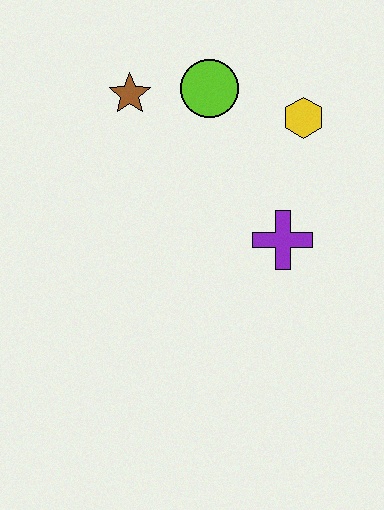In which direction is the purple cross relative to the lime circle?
The purple cross is below the lime circle.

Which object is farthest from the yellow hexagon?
The brown star is farthest from the yellow hexagon.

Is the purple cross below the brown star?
Yes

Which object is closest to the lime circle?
The brown star is closest to the lime circle.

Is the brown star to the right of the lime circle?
No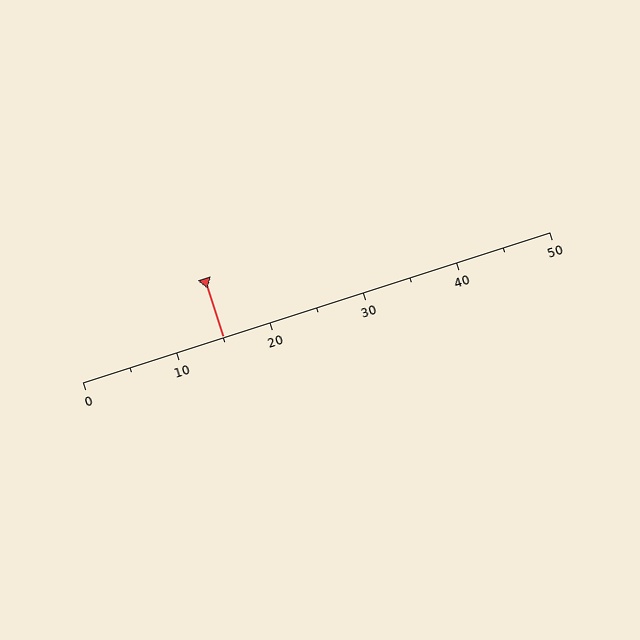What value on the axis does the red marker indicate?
The marker indicates approximately 15.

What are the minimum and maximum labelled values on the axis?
The axis runs from 0 to 50.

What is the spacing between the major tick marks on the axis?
The major ticks are spaced 10 apart.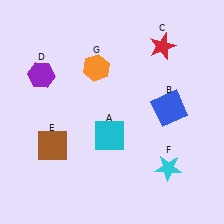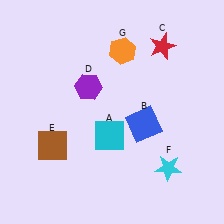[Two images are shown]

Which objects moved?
The objects that moved are: the blue square (B), the purple hexagon (D), the orange hexagon (G).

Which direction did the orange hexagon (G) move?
The orange hexagon (G) moved right.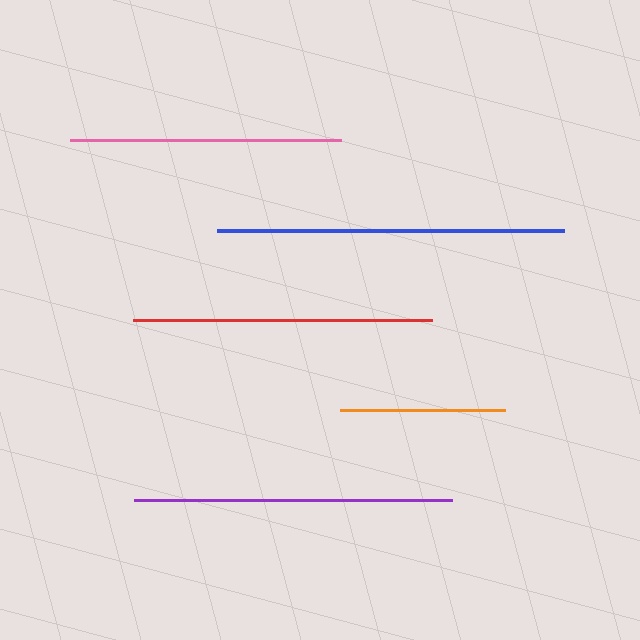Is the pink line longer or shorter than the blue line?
The blue line is longer than the pink line.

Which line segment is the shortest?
The orange line is the shortest at approximately 165 pixels.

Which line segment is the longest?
The blue line is the longest at approximately 348 pixels.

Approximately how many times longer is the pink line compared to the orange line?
The pink line is approximately 1.6 times the length of the orange line.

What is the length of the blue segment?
The blue segment is approximately 348 pixels long.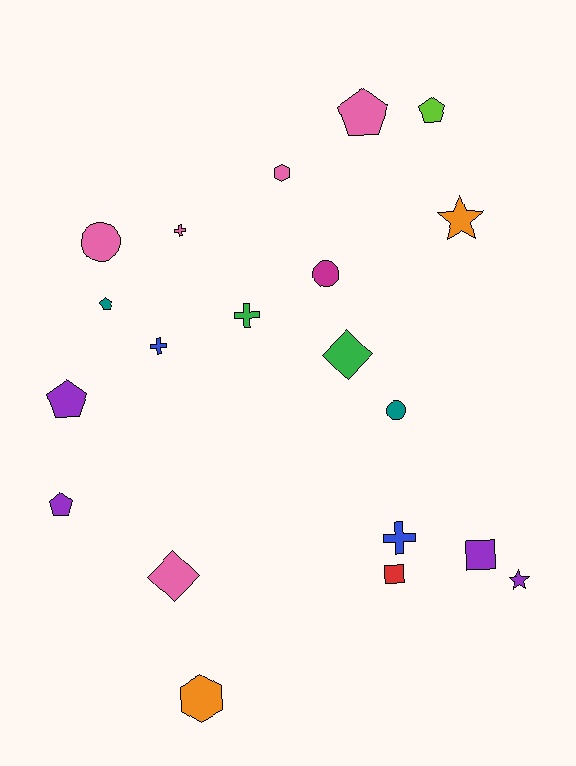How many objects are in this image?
There are 20 objects.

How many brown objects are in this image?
There are no brown objects.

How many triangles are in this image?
There are no triangles.